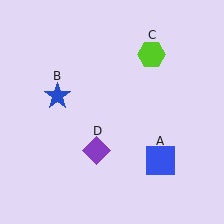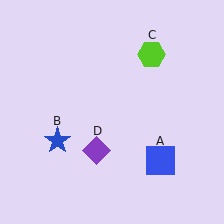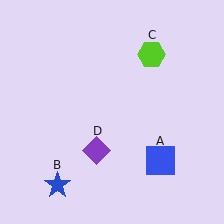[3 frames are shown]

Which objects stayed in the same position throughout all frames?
Blue square (object A) and lime hexagon (object C) and purple diamond (object D) remained stationary.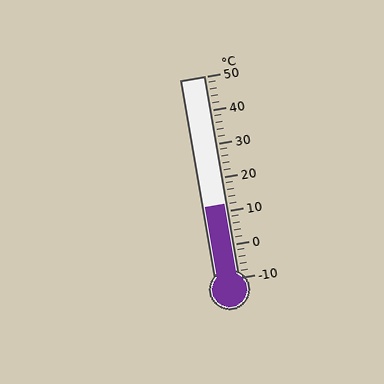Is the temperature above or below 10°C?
The temperature is above 10°C.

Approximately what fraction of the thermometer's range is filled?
The thermometer is filled to approximately 35% of its range.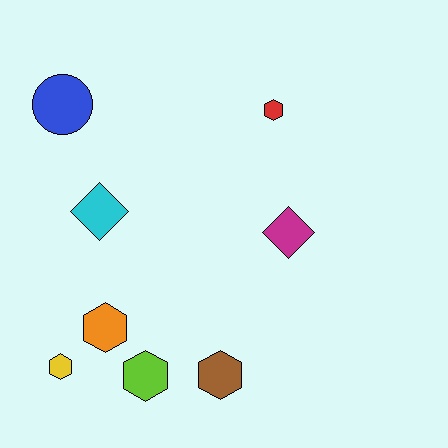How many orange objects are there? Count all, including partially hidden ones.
There is 1 orange object.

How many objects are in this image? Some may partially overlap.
There are 8 objects.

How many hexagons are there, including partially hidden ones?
There are 5 hexagons.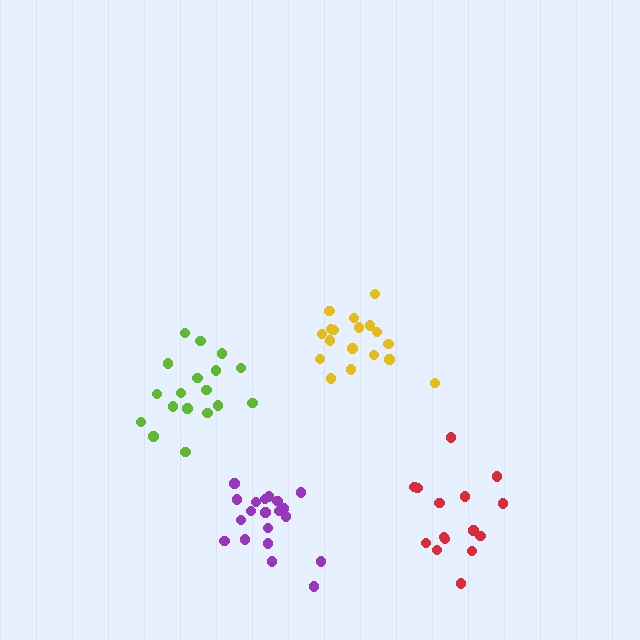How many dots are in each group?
Group 1: 18 dots, Group 2: 20 dots, Group 3: 18 dots, Group 4: 15 dots (71 total).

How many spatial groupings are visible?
There are 4 spatial groupings.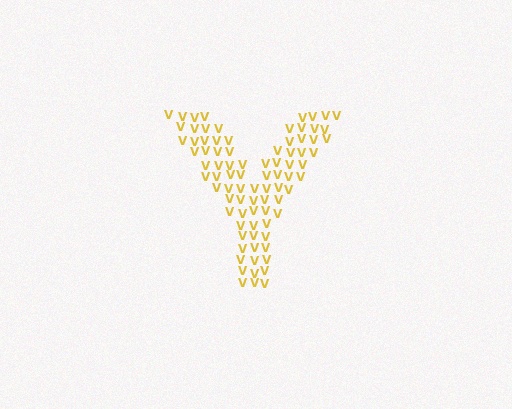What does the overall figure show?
The overall figure shows the letter Y.